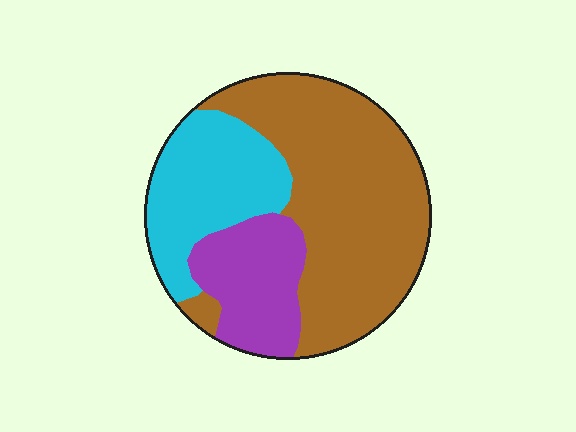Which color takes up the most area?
Brown, at roughly 55%.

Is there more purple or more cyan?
Cyan.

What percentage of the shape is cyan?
Cyan takes up between a quarter and a half of the shape.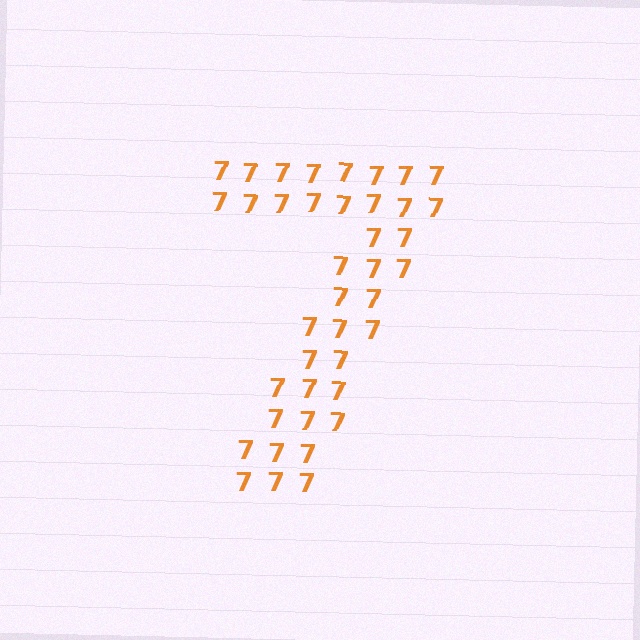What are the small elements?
The small elements are digit 7's.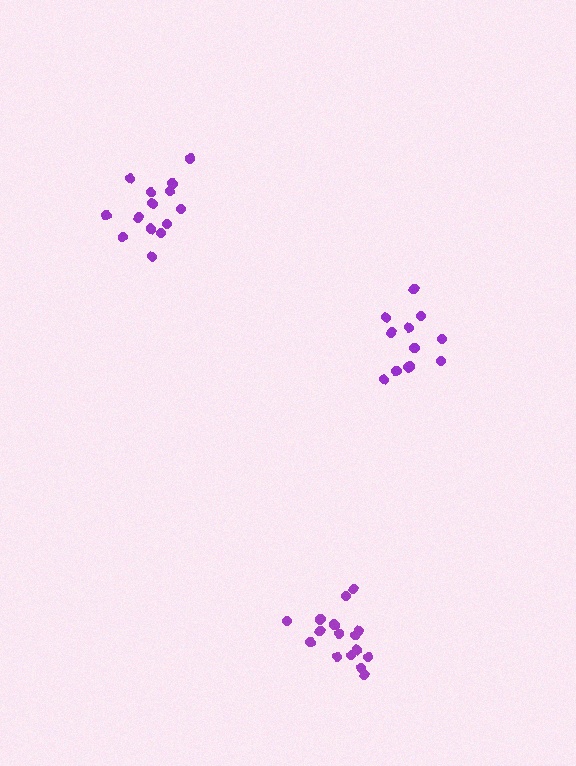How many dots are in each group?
Group 1: 14 dots, Group 2: 17 dots, Group 3: 12 dots (43 total).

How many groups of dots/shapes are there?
There are 3 groups.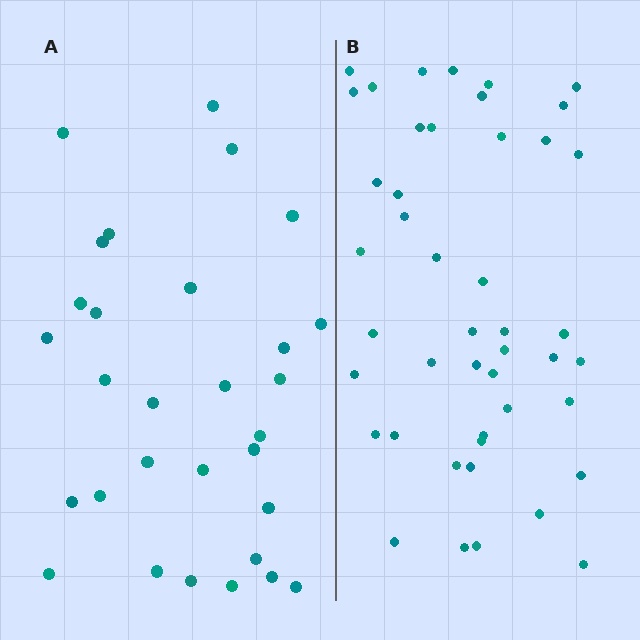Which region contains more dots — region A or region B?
Region B (the right region) has more dots.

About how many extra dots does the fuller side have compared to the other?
Region B has approximately 15 more dots than region A.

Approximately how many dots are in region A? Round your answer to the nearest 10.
About 30 dots.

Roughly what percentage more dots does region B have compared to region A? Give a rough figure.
About 50% more.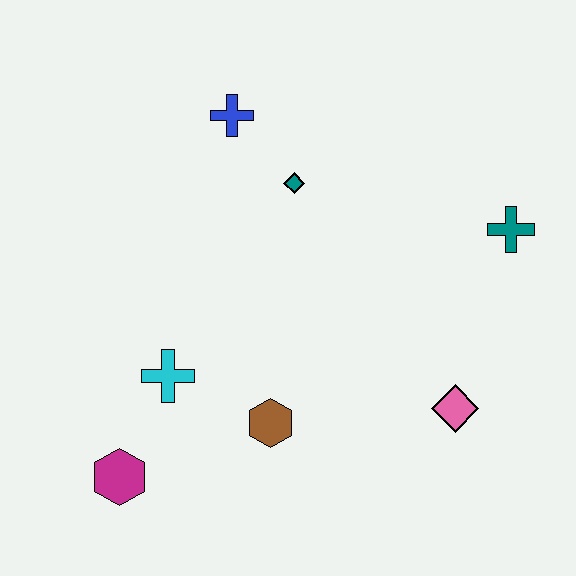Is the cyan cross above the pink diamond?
Yes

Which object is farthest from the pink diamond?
The blue cross is farthest from the pink diamond.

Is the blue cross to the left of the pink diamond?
Yes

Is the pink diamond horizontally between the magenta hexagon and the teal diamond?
No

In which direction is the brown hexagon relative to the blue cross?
The brown hexagon is below the blue cross.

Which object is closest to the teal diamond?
The blue cross is closest to the teal diamond.